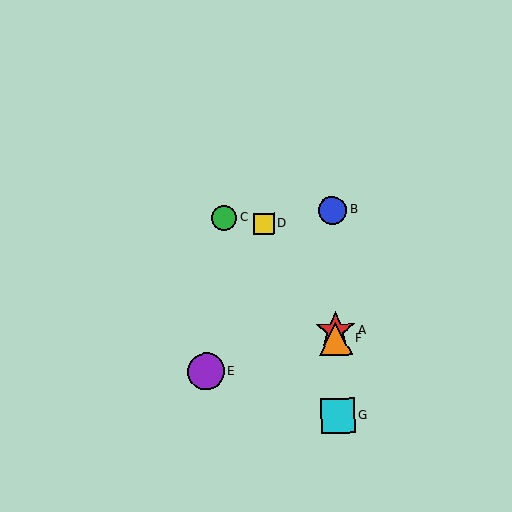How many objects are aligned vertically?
4 objects (A, B, F, G) are aligned vertically.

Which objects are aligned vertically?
Objects A, B, F, G are aligned vertically.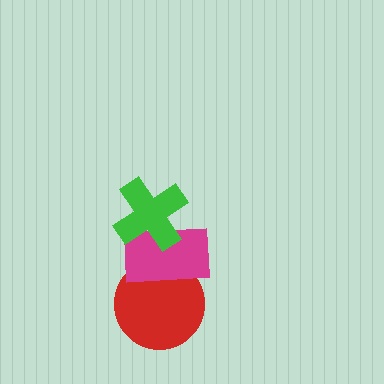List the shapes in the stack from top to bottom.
From top to bottom: the green cross, the magenta rectangle, the red circle.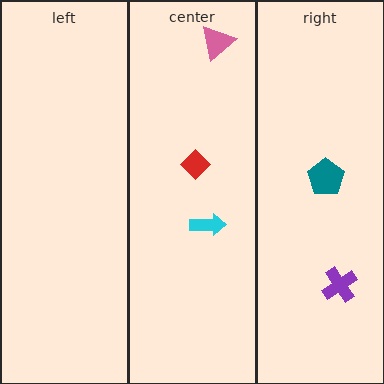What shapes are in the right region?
The purple cross, the teal pentagon.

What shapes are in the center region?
The cyan arrow, the pink triangle, the red diamond.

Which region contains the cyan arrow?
The center region.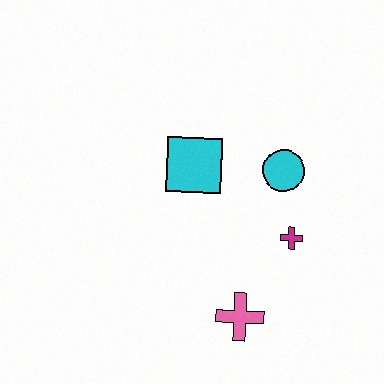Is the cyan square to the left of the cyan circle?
Yes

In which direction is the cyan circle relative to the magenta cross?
The cyan circle is above the magenta cross.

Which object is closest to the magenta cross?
The cyan circle is closest to the magenta cross.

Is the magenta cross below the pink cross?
No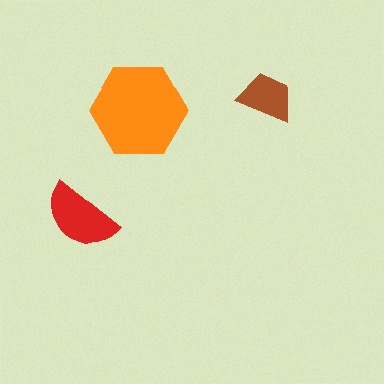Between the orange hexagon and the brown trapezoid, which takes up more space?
The orange hexagon.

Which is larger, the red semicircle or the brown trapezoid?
The red semicircle.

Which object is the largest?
The orange hexagon.